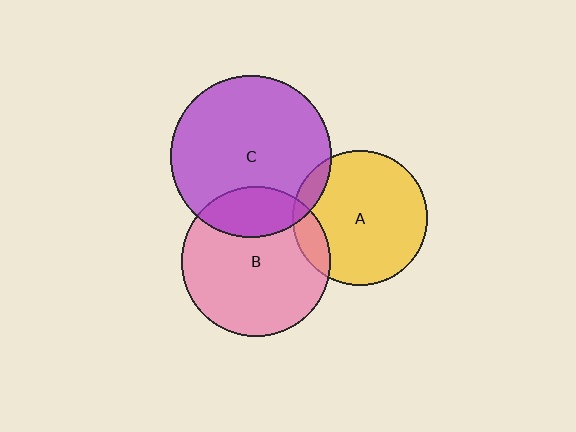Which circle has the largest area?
Circle C (purple).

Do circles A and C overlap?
Yes.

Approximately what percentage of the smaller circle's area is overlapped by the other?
Approximately 10%.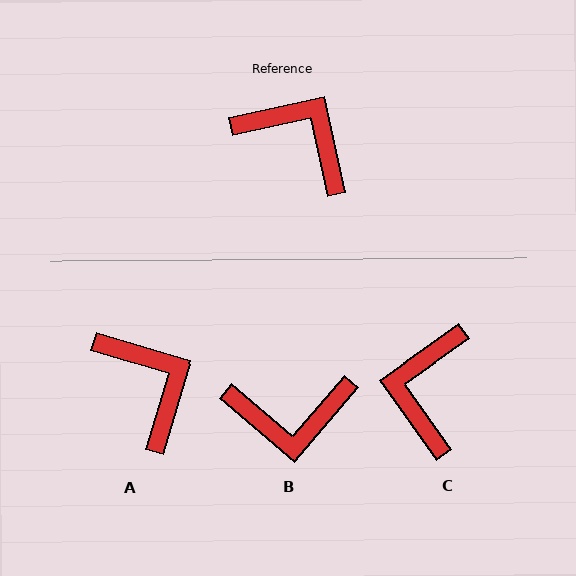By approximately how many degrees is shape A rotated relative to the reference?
Approximately 29 degrees clockwise.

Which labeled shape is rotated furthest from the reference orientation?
B, about 143 degrees away.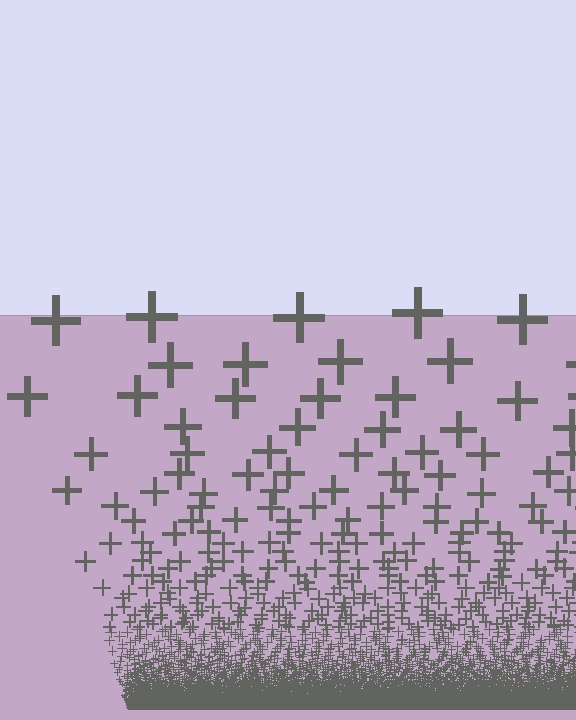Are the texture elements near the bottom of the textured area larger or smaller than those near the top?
Smaller. The gradient is inverted — elements near the bottom are smaller and denser.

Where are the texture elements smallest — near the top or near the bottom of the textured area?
Near the bottom.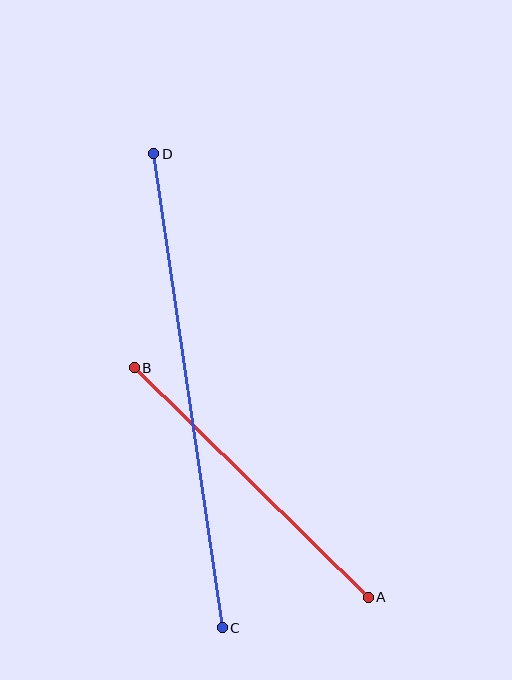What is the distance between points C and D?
The distance is approximately 479 pixels.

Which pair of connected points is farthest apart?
Points C and D are farthest apart.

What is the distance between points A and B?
The distance is approximately 328 pixels.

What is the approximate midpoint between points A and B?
The midpoint is at approximately (251, 483) pixels.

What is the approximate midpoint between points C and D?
The midpoint is at approximately (188, 391) pixels.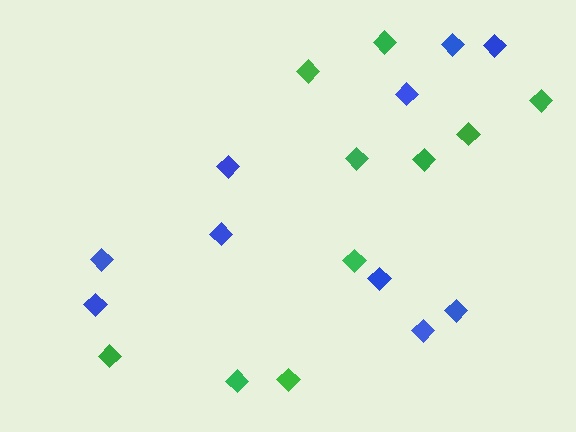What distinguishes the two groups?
There are 2 groups: one group of blue diamonds (10) and one group of green diamonds (10).